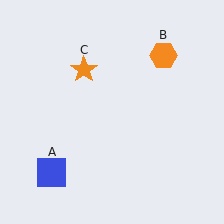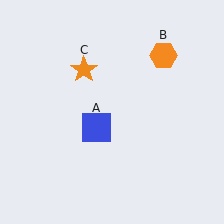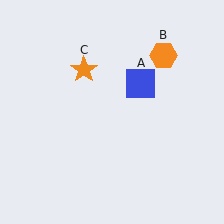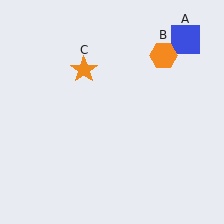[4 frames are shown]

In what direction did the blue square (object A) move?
The blue square (object A) moved up and to the right.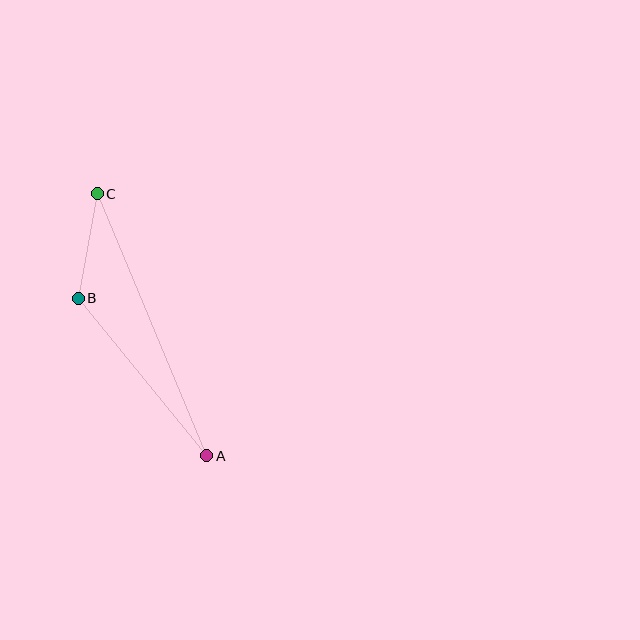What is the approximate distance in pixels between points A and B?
The distance between A and B is approximately 203 pixels.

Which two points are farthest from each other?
Points A and C are farthest from each other.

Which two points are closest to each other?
Points B and C are closest to each other.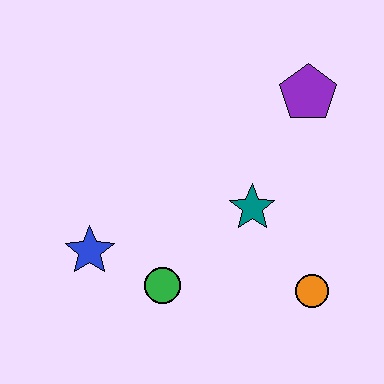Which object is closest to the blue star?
The green circle is closest to the blue star.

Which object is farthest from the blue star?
The purple pentagon is farthest from the blue star.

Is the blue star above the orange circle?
Yes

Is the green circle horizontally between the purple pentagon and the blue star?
Yes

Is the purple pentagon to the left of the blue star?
No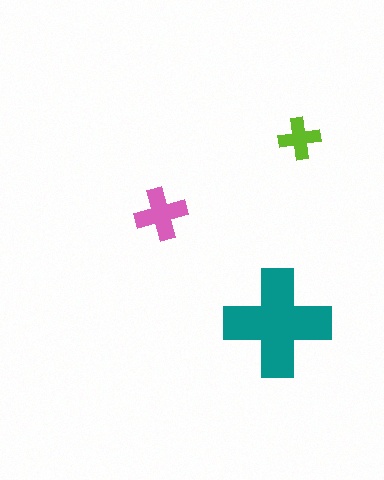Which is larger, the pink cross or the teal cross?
The teal one.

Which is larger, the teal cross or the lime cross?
The teal one.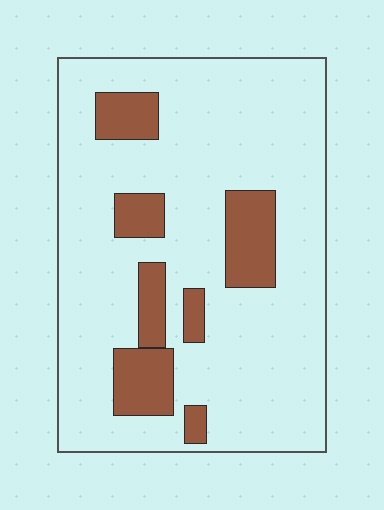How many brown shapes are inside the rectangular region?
7.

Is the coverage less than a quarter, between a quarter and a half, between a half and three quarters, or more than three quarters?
Less than a quarter.